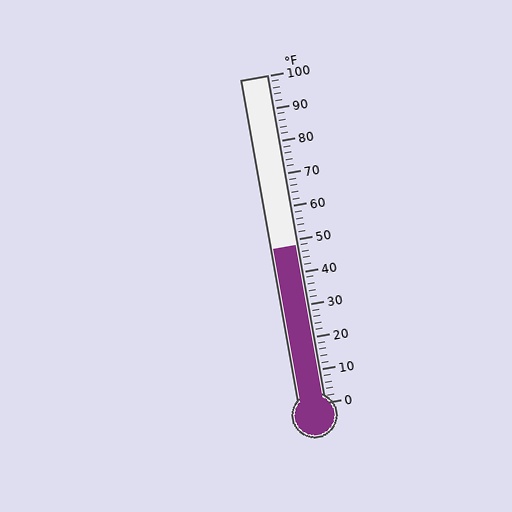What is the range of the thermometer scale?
The thermometer scale ranges from 0°F to 100°F.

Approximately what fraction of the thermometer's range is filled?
The thermometer is filled to approximately 50% of its range.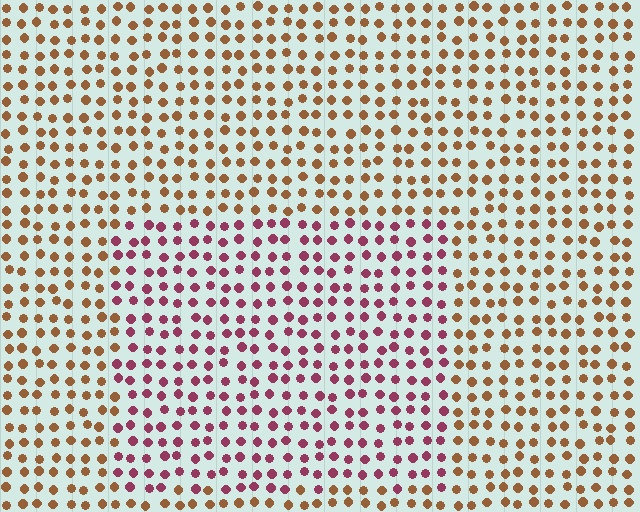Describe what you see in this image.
The image is filled with small brown elements in a uniform arrangement. A rectangle-shaped region is visible where the elements are tinted to a slightly different hue, forming a subtle color boundary.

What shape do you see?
I see a rectangle.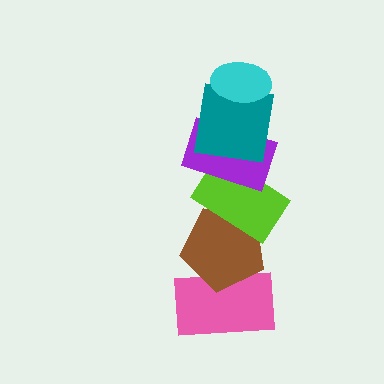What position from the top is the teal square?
The teal square is 2nd from the top.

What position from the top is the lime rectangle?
The lime rectangle is 4th from the top.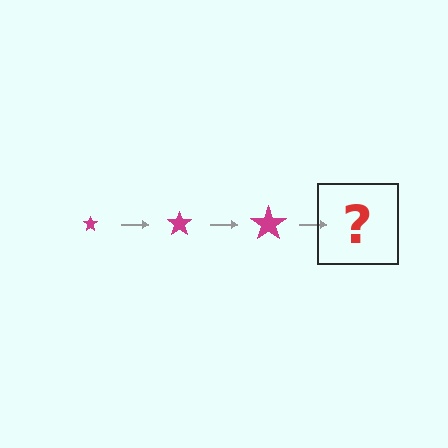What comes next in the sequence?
The next element should be a magenta star, larger than the previous one.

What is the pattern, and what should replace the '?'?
The pattern is that the star gets progressively larger each step. The '?' should be a magenta star, larger than the previous one.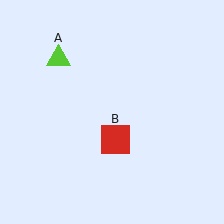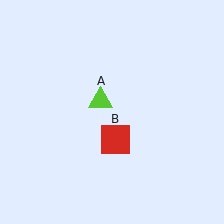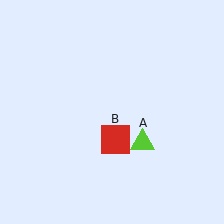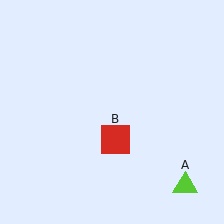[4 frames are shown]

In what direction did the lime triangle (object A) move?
The lime triangle (object A) moved down and to the right.